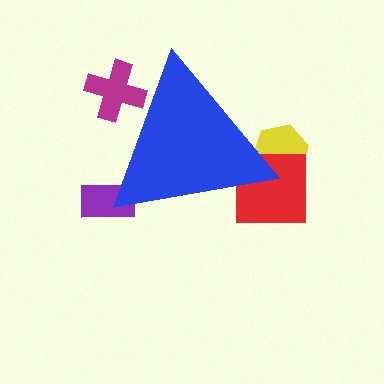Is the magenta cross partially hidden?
Yes, the magenta cross is partially hidden behind the blue triangle.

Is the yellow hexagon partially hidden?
Yes, the yellow hexagon is partially hidden behind the blue triangle.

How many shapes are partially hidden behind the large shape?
4 shapes are partially hidden.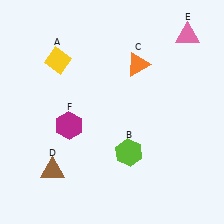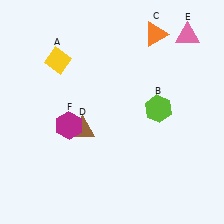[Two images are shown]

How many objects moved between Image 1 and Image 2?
3 objects moved between the two images.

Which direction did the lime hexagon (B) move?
The lime hexagon (B) moved up.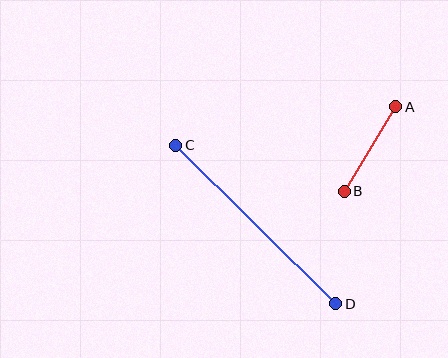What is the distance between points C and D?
The distance is approximately 225 pixels.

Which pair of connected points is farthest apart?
Points C and D are farthest apart.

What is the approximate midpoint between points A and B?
The midpoint is at approximately (370, 149) pixels.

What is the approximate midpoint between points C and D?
The midpoint is at approximately (256, 224) pixels.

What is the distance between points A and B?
The distance is approximately 99 pixels.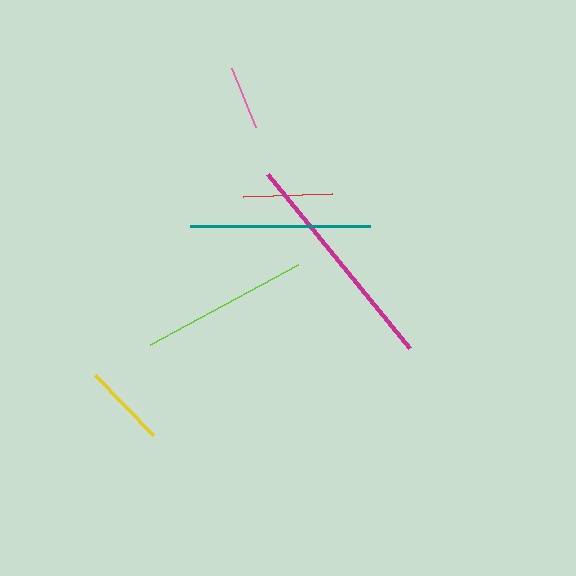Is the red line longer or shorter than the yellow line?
The red line is longer than the yellow line.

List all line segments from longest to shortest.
From longest to shortest: magenta, teal, lime, red, yellow, pink.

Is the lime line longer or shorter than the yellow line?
The lime line is longer than the yellow line.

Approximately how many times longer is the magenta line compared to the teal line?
The magenta line is approximately 1.3 times the length of the teal line.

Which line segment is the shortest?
The pink line is the shortest at approximately 64 pixels.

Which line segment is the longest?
The magenta line is the longest at approximately 225 pixels.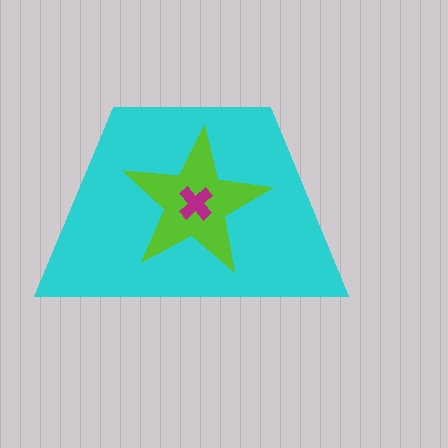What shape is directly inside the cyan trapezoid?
The lime star.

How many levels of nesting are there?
3.